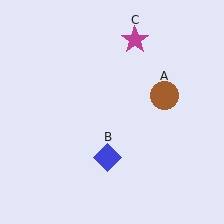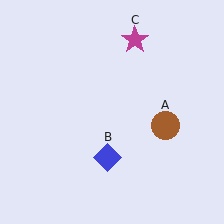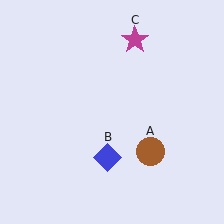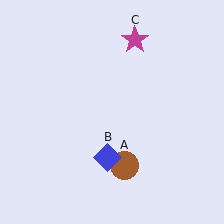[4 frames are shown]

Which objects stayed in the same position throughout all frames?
Blue diamond (object B) and magenta star (object C) remained stationary.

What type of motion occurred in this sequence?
The brown circle (object A) rotated clockwise around the center of the scene.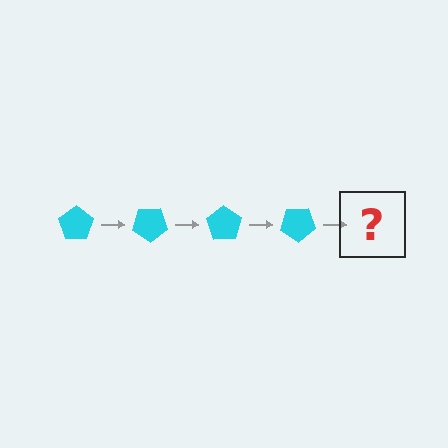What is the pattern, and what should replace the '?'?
The pattern is that the pentagon rotates 35 degrees each step. The '?' should be a cyan pentagon rotated 140 degrees.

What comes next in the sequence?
The next element should be a cyan pentagon rotated 140 degrees.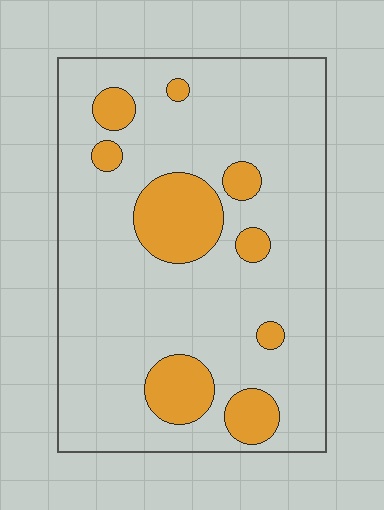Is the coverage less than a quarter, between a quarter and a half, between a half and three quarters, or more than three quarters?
Less than a quarter.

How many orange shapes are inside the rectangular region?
9.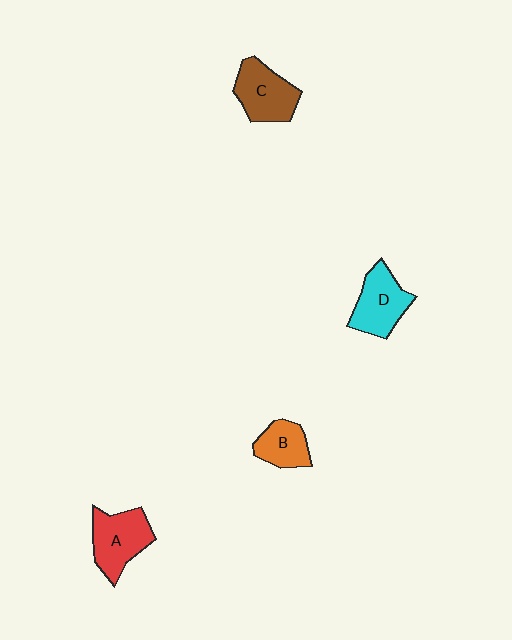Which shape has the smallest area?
Shape B (orange).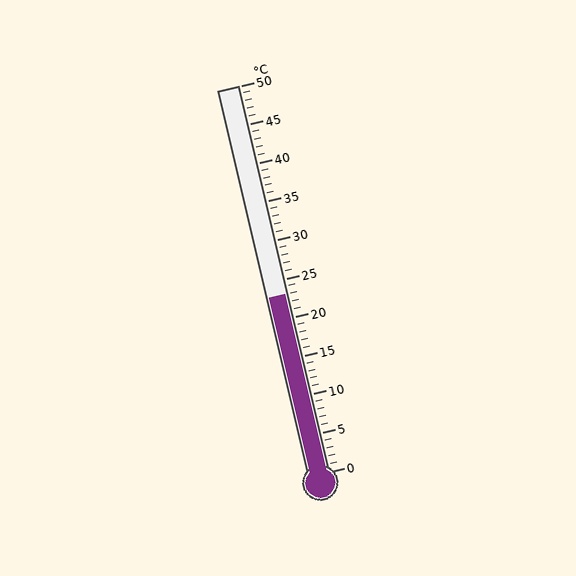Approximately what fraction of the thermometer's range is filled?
The thermometer is filled to approximately 45% of its range.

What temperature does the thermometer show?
The thermometer shows approximately 23°C.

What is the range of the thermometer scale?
The thermometer scale ranges from 0°C to 50°C.